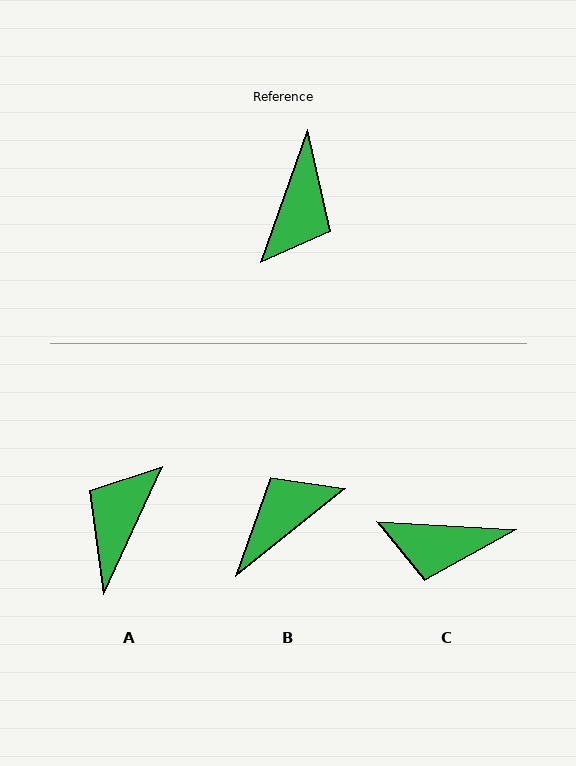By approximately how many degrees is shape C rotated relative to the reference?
Approximately 74 degrees clockwise.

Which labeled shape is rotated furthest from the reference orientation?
A, about 175 degrees away.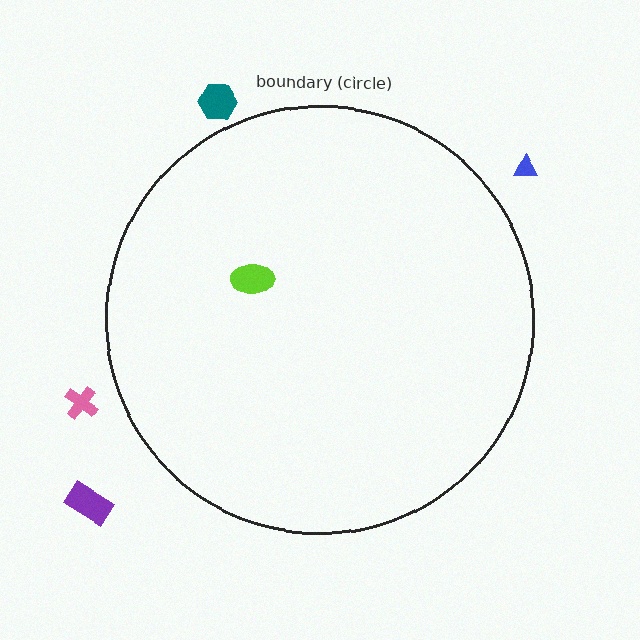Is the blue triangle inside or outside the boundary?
Outside.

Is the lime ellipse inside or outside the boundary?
Inside.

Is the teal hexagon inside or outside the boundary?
Outside.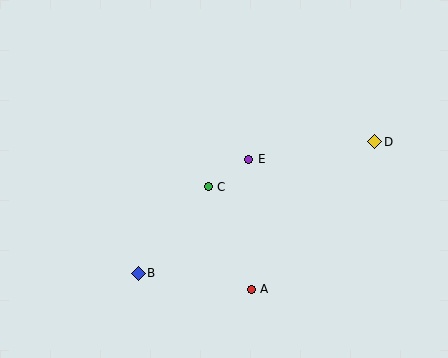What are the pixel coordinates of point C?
Point C is at (208, 187).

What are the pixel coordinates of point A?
Point A is at (251, 289).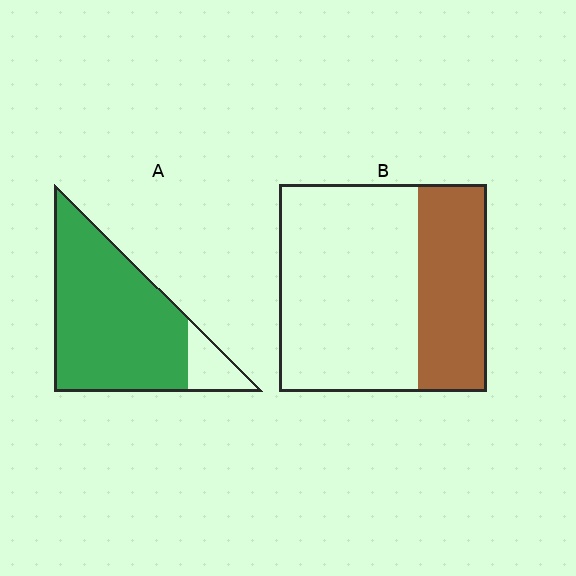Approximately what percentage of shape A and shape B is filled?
A is approximately 85% and B is approximately 35%.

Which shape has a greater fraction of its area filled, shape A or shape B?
Shape A.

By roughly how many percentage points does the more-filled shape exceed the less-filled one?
By roughly 55 percentage points (A over B).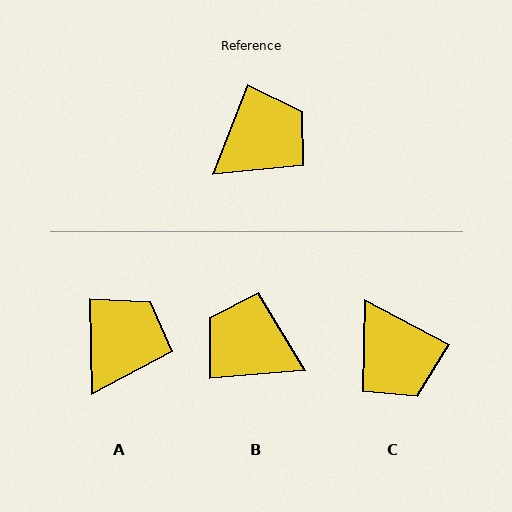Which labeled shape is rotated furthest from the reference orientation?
B, about 116 degrees away.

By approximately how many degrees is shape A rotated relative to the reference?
Approximately 23 degrees counter-clockwise.